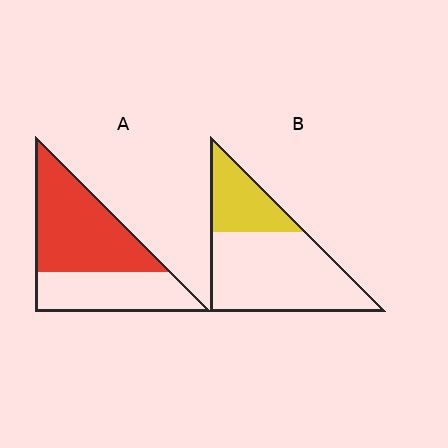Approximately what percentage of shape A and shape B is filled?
A is approximately 60% and B is approximately 30%.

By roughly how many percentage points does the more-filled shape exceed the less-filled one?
By roughly 30 percentage points (A over B).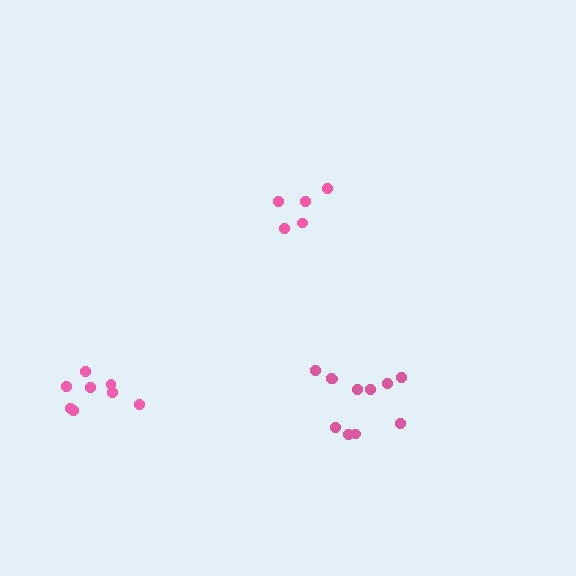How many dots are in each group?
Group 1: 8 dots, Group 2: 11 dots, Group 3: 5 dots (24 total).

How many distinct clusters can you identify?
There are 3 distinct clusters.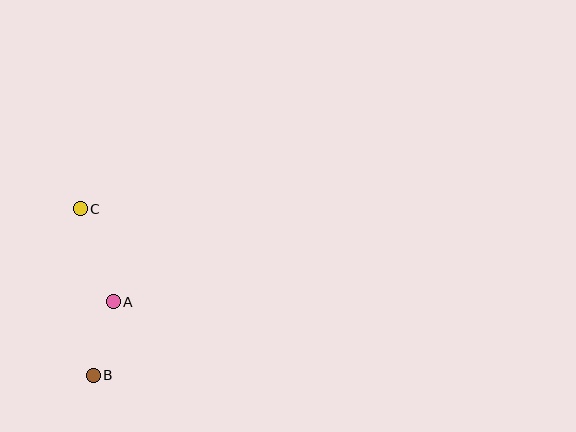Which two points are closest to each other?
Points A and B are closest to each other.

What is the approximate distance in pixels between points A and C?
The distance between A and C is approximately 99 pixels.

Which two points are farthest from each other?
Points B and C are farthest from each other.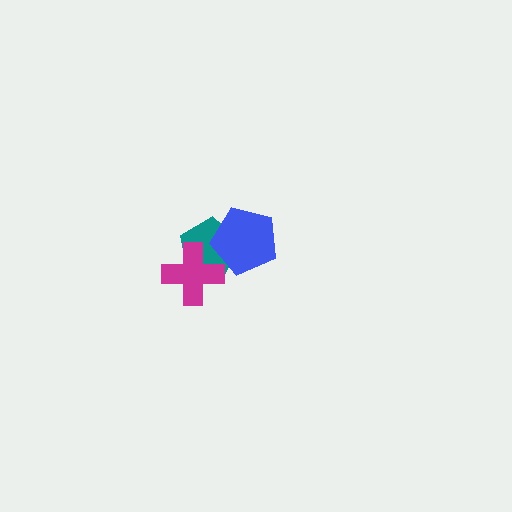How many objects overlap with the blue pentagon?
1 object overlaps with the blue pentagon.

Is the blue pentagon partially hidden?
No, no other shape covers it.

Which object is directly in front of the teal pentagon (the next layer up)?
The blue pentagon is directly in front of the teal pentagon.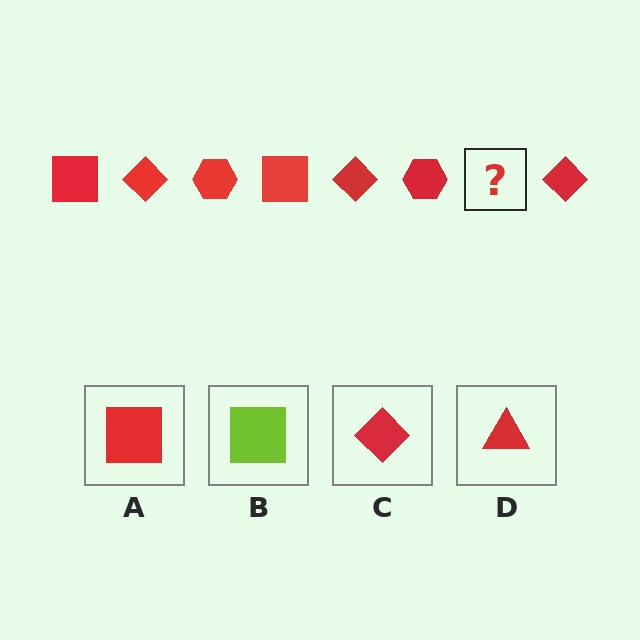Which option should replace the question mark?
Option A.